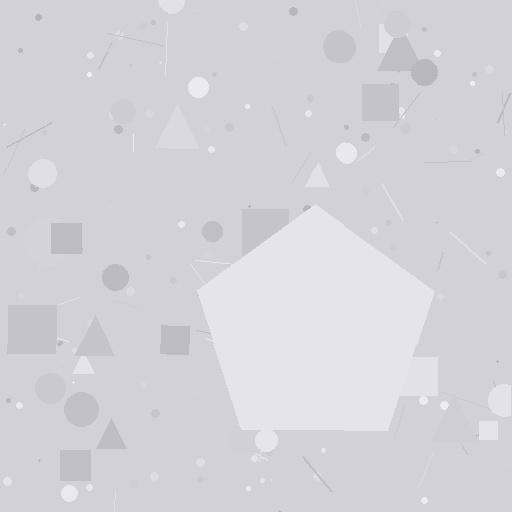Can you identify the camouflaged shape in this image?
The camouflaged shape is a pentagon.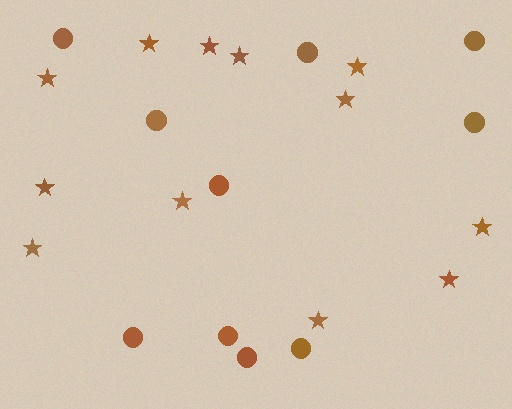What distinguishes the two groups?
There are 2 groups: one group of circles (10) and one group of stars (12).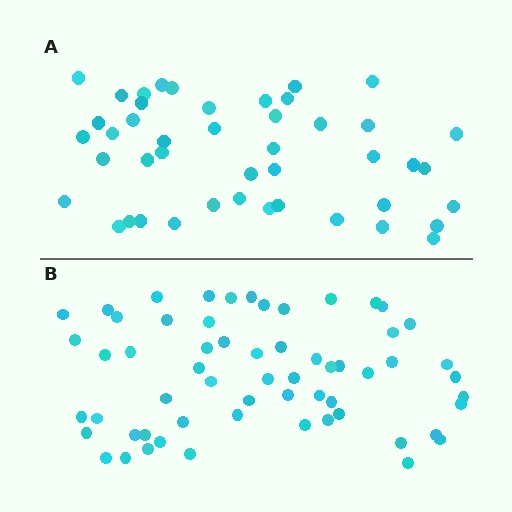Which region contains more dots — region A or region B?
Region B (the bottom region) has more dots.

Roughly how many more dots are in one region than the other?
Region B has approximately 15 more dots than region A.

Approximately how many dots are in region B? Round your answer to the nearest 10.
About 60 dots.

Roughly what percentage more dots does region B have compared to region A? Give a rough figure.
About 35% more.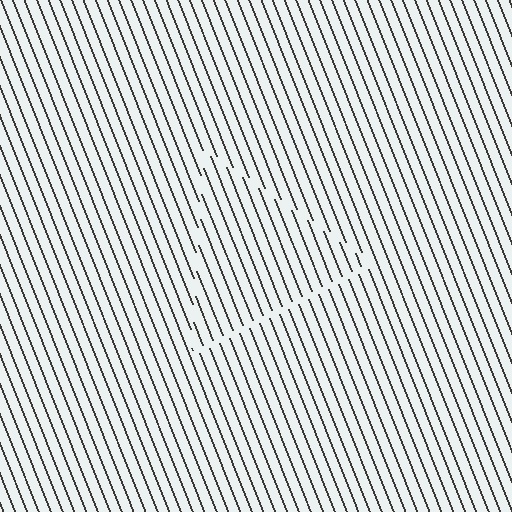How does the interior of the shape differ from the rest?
The interior of the shape contains the same grating, shifted by half a period — the contour is defined by the phase discontinuity where line-ends from the inner and outer gratings abut.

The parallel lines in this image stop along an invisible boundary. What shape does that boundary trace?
An illusory triangle. The interior of the shape contains the same grating, shifted by half a period — the contour is defined by the phase discontinuity where line-ends from the inner and outer gratings abut.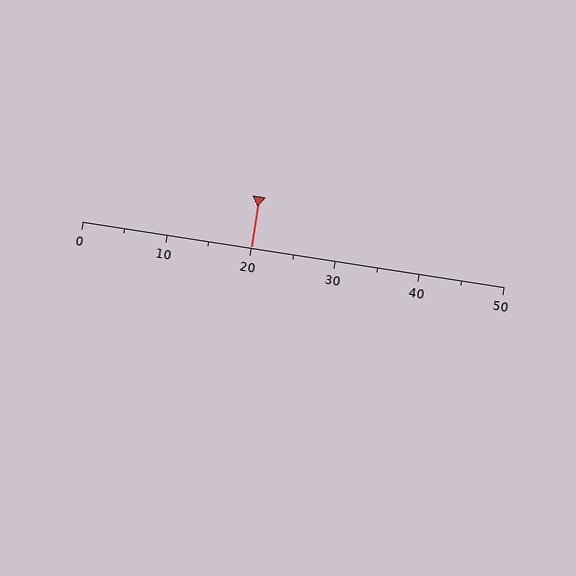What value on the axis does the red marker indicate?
The marker indicates approximately 20.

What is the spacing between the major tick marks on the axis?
The major ticks are spaced 10 apart.